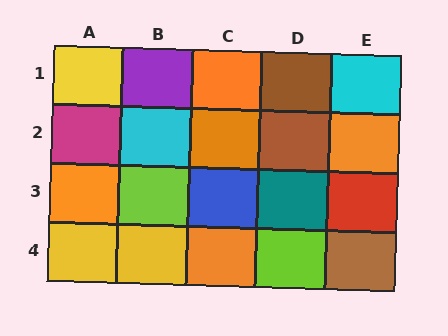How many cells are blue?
1 cell is blue.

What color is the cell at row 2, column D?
Brown.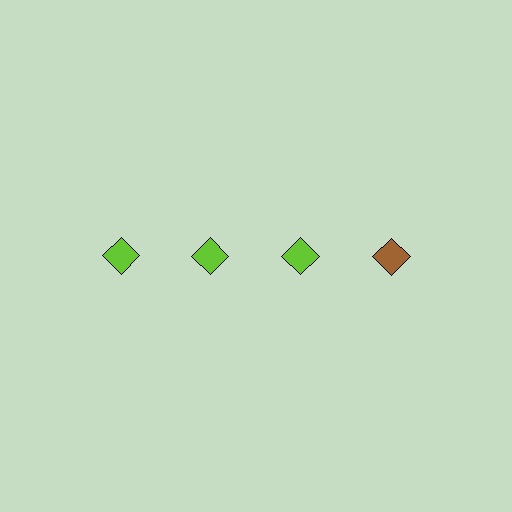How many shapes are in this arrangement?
There are 4 shapes arranged in a grid pattern.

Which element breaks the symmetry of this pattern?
The brown diamond in the top row, second from right column breaks the symmetry. All other shapes are lime diamonds.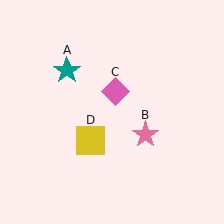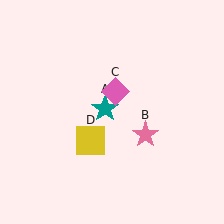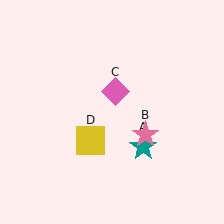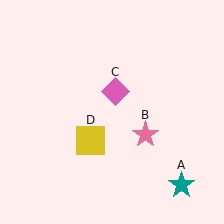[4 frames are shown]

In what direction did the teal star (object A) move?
The teal star (object A) moved down and to the right.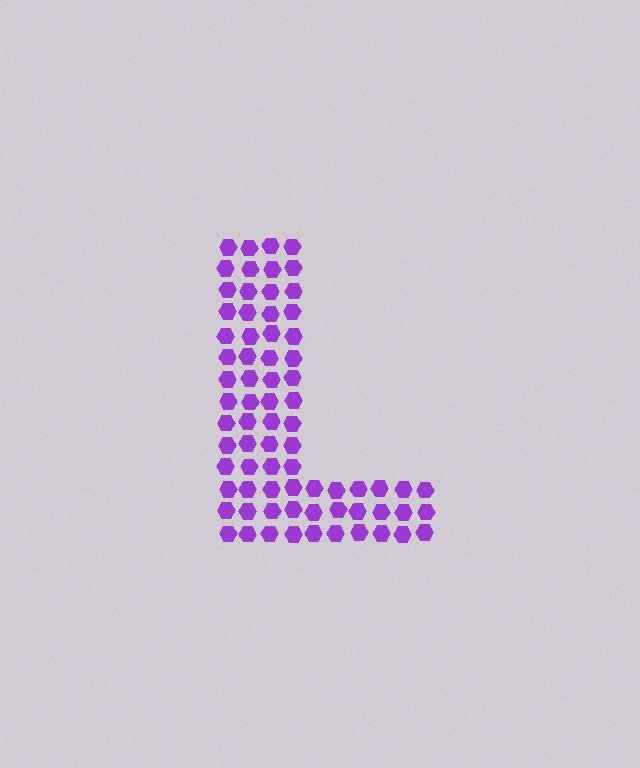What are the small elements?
The small elements are hexagons.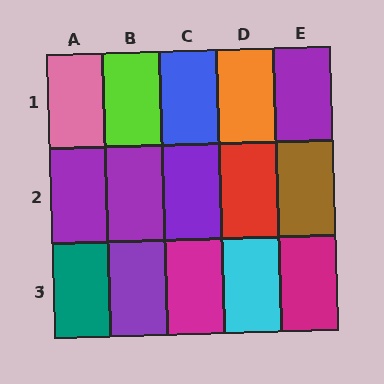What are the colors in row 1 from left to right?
Pink, lime, blue, orange, purple.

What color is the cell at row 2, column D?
Red.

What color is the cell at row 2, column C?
Purple.